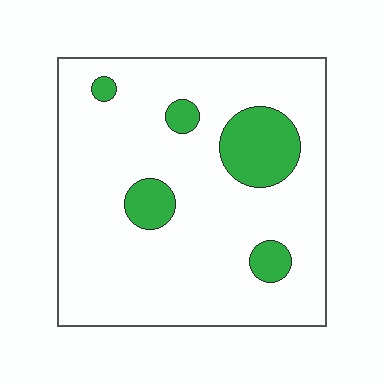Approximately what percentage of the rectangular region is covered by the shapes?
Approximately 15%.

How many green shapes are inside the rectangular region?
5.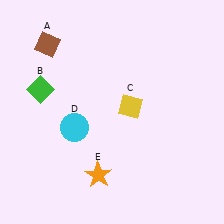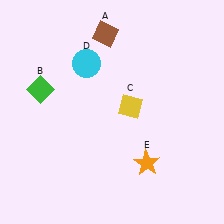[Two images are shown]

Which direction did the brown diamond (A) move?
The brown diamond (A) moved right.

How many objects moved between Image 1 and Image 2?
3 objects moved between the two images.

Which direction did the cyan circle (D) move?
The cyan circle (D) moved up.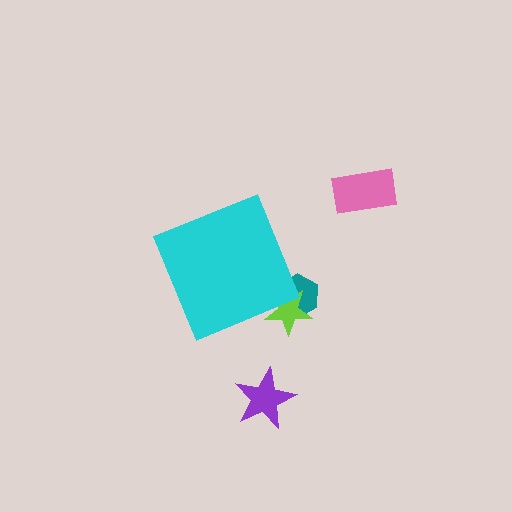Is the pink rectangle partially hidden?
No, the pink rectangle is fully visible.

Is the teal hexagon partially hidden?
Yes, the teal hexagon is partially hidden behind the cyan diamond.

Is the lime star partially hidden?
Yes, the lime star is partially hidden behind the cyan diamond.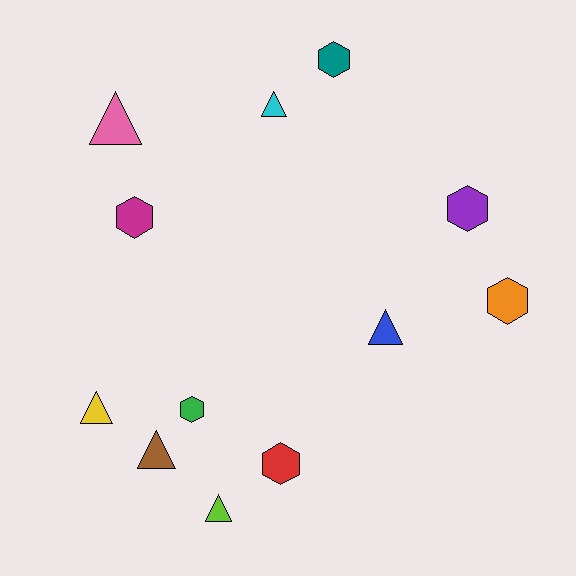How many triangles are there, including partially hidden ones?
There are 6 triangles.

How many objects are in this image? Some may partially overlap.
There are 12 objects.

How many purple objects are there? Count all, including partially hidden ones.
There is 1 purple object.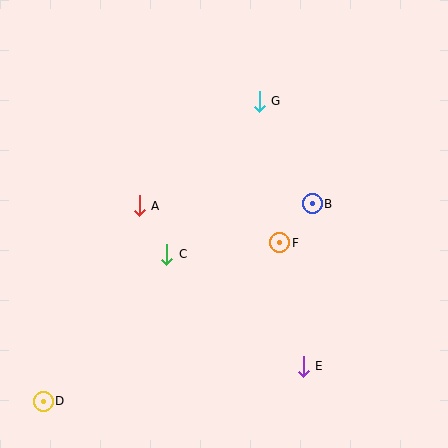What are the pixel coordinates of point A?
Point A is at (139, 206).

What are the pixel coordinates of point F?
Point F is at (280, 243).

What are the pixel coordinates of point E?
Point E is at (303, 366).